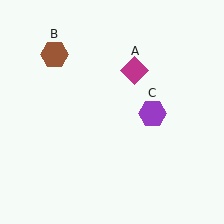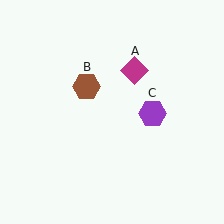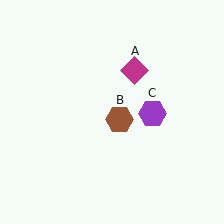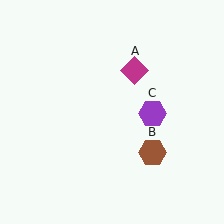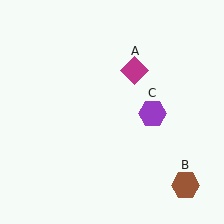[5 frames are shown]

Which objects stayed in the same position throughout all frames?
Magenta diamond (object A) and purple hexagon (object C) remained stationary.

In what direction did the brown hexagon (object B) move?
The brown hexagon (object B) moved down and to the right.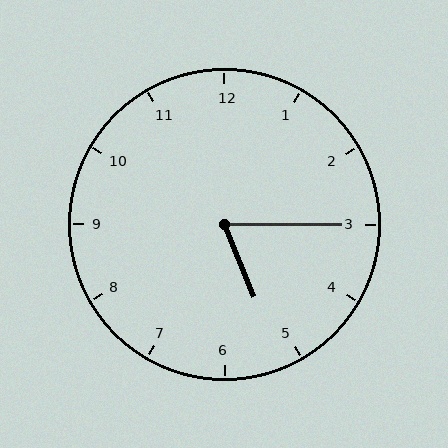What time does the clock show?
5:15.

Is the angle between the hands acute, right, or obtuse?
It is acute.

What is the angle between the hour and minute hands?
Approximately 68 degrees.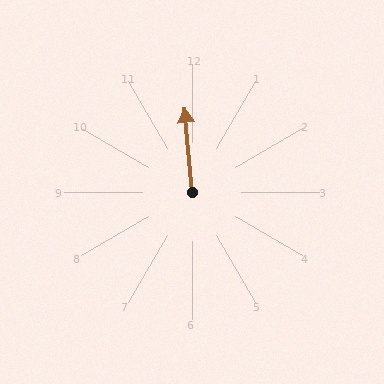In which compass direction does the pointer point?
North.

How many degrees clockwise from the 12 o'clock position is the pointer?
Approximately 355 degrees.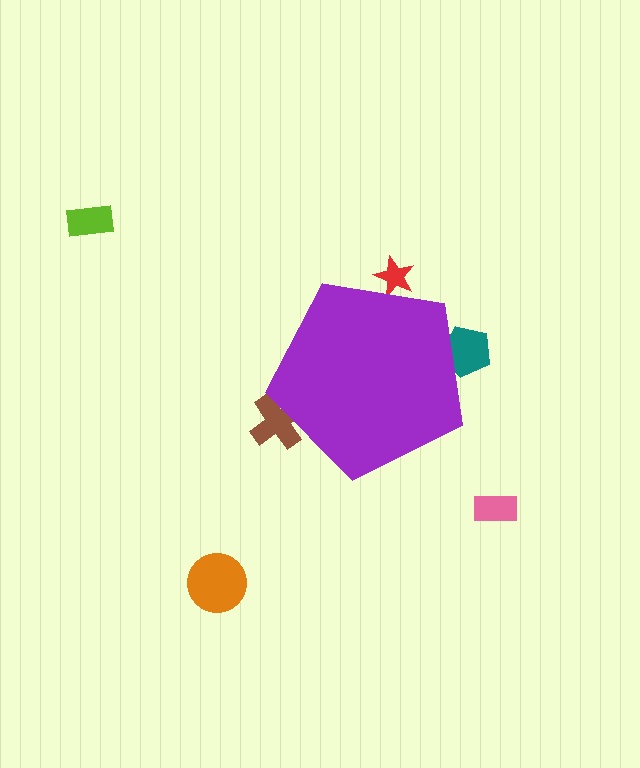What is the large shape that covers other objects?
A purple pentagon.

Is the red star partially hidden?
Yes, the red star is partially hidden behind the purple pentagon.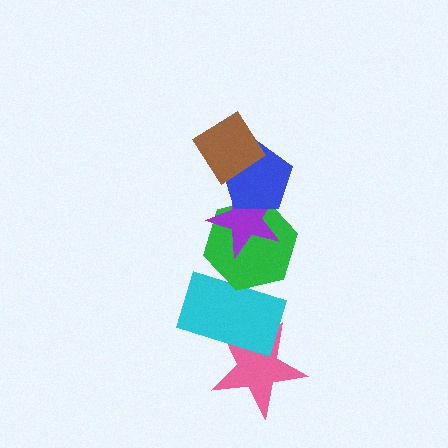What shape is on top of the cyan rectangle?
The green hexagon is on top of the cyan rectangle.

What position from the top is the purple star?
The purple star is 3rd from the top.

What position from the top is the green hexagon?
The green hexagon is 4th from the top.